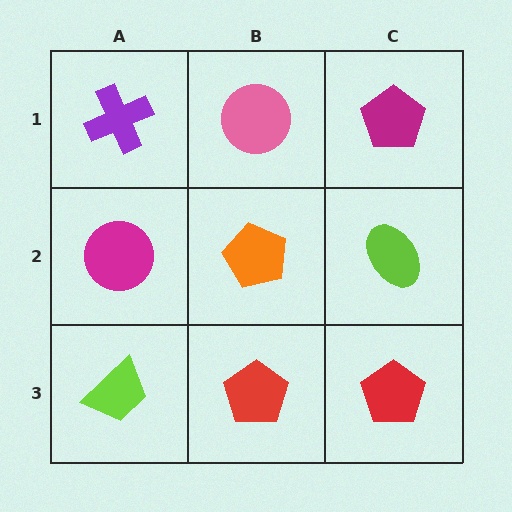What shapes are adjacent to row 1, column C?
A lime ellipse (row 2, column C), a pink circle (row 1, column B).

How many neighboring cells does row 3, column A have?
2.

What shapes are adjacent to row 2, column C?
A magenta pentagon (row 1, column C), a red pentagon (row 3, column C), an orange pentagon (row 2, column B).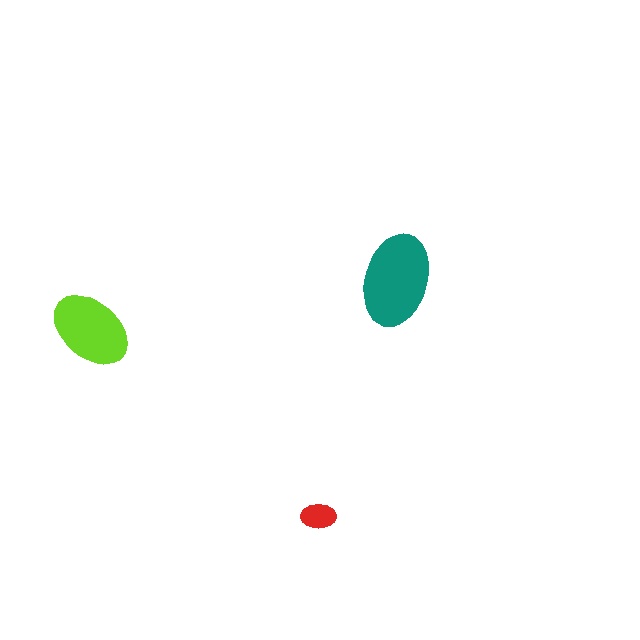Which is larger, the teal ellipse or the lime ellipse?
The teal one.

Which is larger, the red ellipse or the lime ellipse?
The lime one.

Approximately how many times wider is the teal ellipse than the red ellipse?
About 2.5 times wider.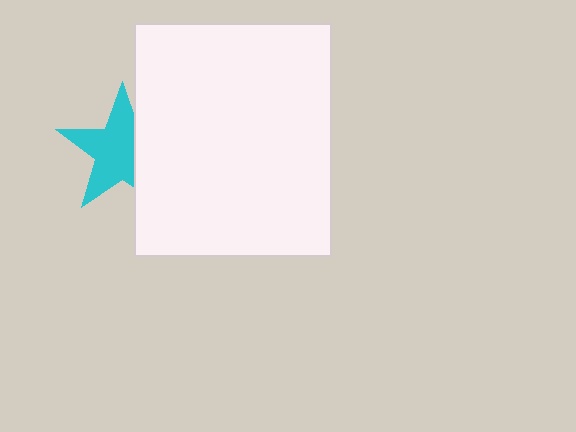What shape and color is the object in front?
The object in front is a white rectangle.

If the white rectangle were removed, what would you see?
You would see the complete cyan star.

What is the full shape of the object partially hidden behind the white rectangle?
The partially hidden object is a cyan star.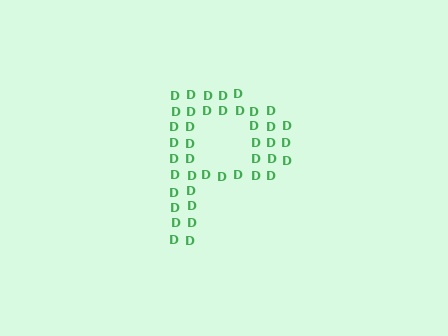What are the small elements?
The small elements are letter D's.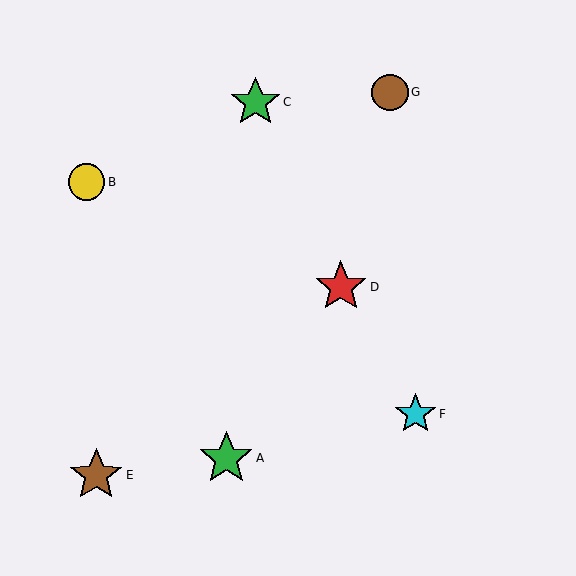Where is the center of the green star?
The center of the green star is at (256, 102).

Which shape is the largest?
The green star (labeled A) is the largest.